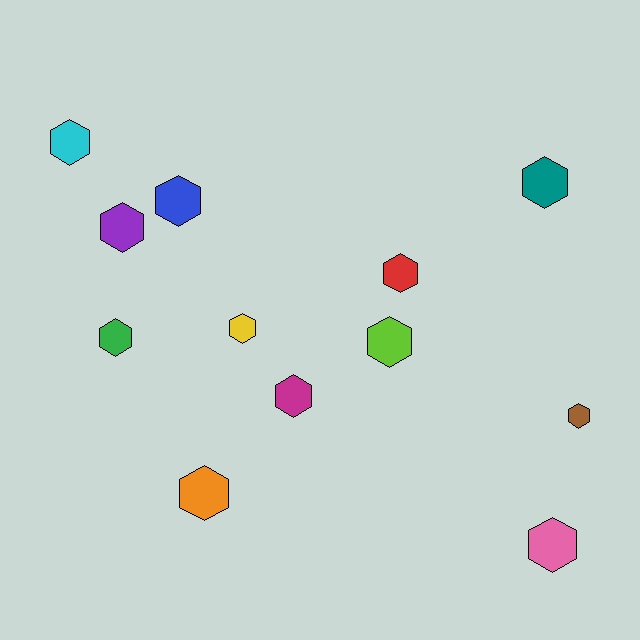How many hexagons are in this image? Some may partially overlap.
There are 12 hexagons.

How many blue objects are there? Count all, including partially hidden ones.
There is 1 blue object.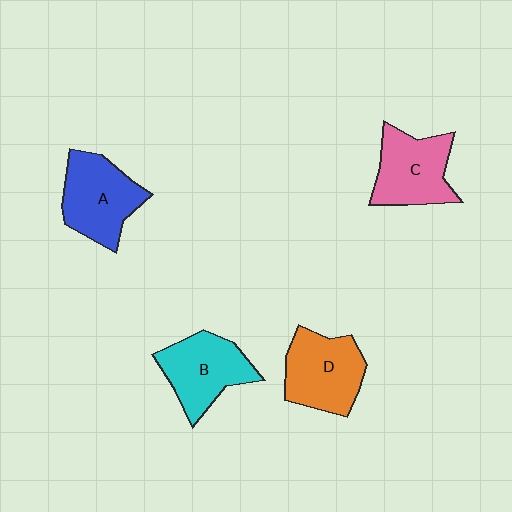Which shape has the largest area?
Shape A (blue).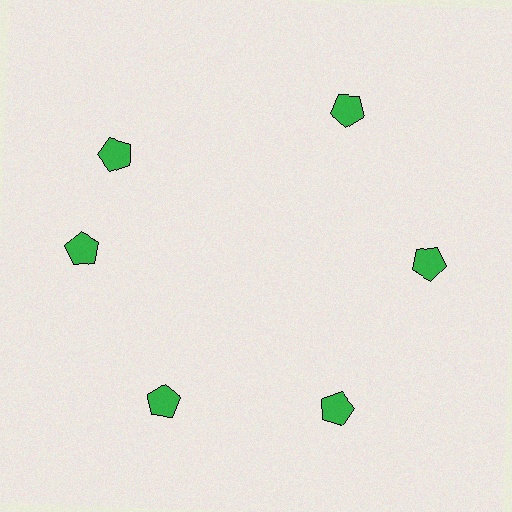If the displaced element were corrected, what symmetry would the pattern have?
It would have 6-fold rotational symmetry — the pattern would map onto itself every 60 degrees.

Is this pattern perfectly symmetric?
No. The 6 green pentagons are arranged in a ring, but one element near the 11 o'clock position is rotated out of alignment along the ring, breaking the 6-fold rotational symmetry.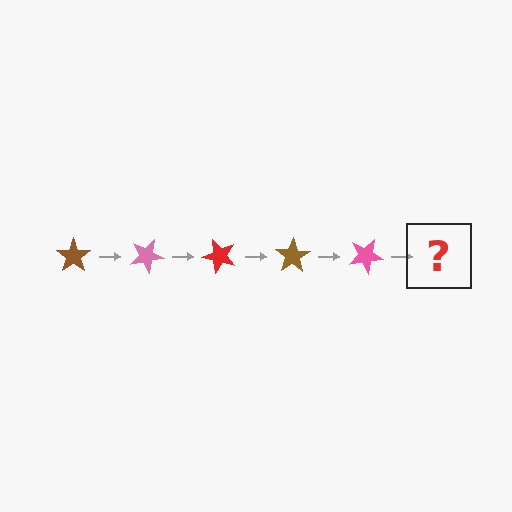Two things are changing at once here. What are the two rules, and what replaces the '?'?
The two rules are that it rotates 25 degrees each step and the color cycles through brown, pink, and red. The '?' should be a red star, rotated 125 degrees from the start.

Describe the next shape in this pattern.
It should be a red star, rotated 125 degrees from the start.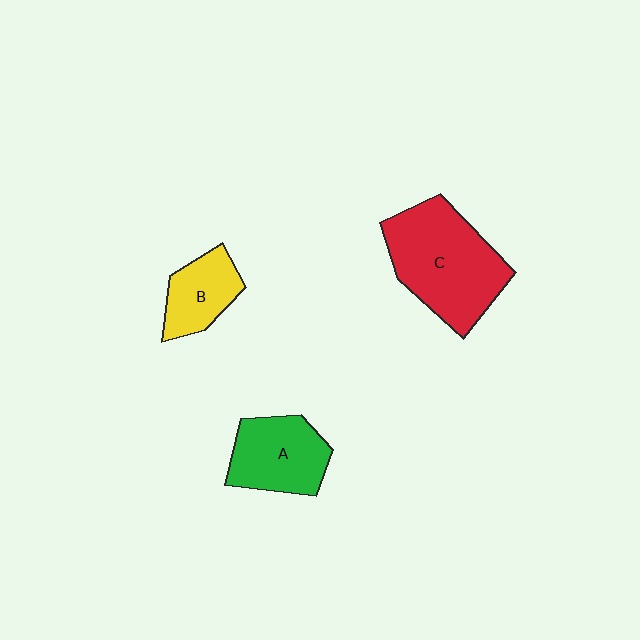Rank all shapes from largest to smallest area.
From largest to smallest: C (red), A (green), B (yellow).